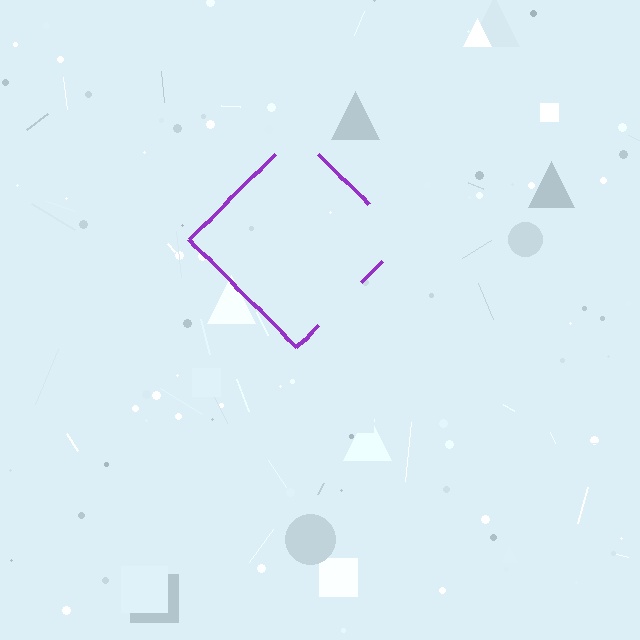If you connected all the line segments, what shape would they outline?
They would outline a diamond.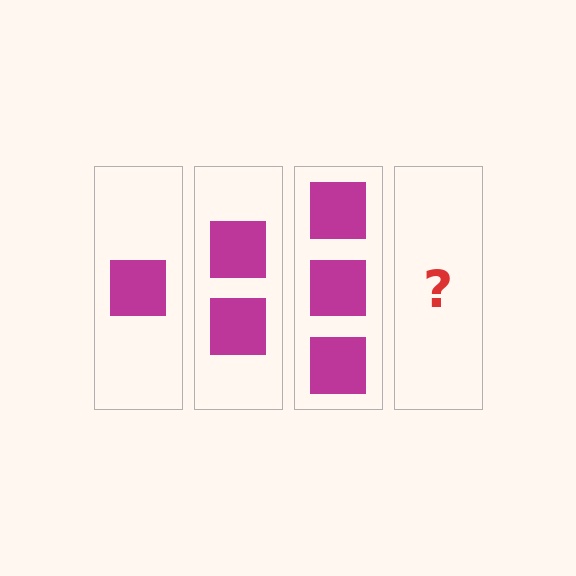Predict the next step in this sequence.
The next step is 4 squares.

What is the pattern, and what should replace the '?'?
The pattern is that each step adds one more square. The '?' should be 4 squares.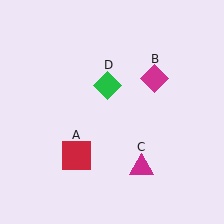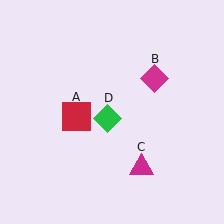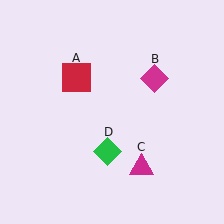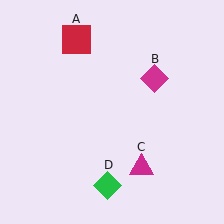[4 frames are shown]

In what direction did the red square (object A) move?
The red square (object A) moved up.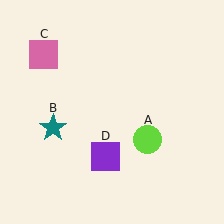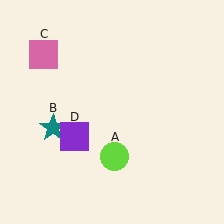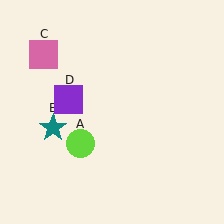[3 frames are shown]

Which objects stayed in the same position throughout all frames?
Teal star (object B) and pink square (object C) remained stationary.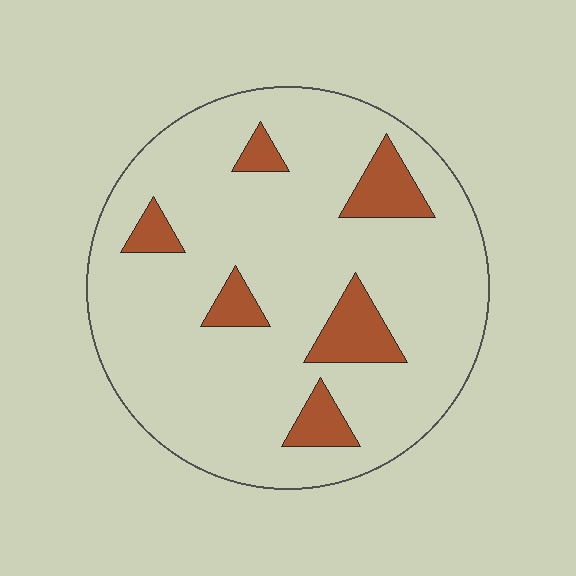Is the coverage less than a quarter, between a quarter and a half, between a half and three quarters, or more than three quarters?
Less than a quarter.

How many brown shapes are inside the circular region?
6.